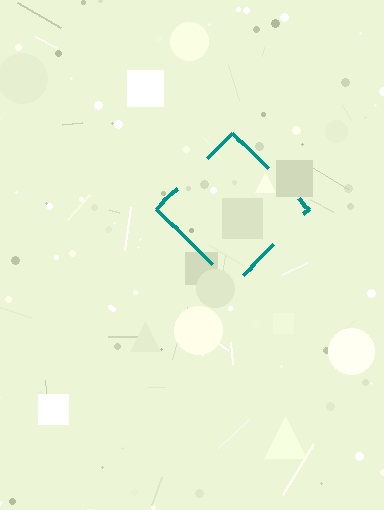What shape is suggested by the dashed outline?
The dashed outline suggests a diamond.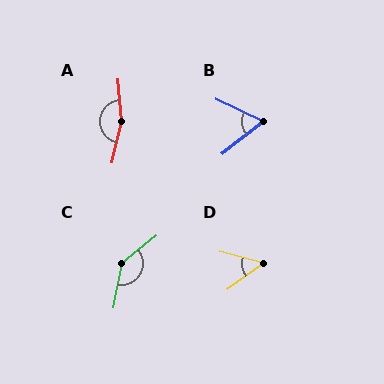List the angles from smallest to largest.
D (50°), B (64°), C (139°), A (161°).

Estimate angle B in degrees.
Approximately 64 degrees.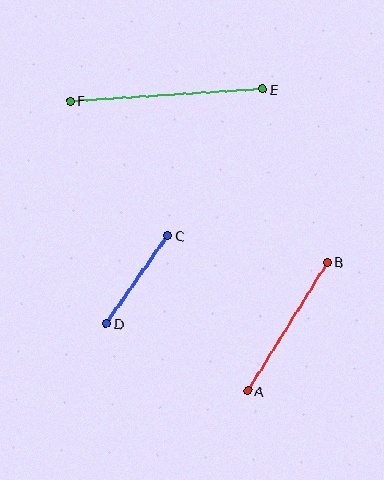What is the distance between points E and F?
The distance is approximately 192 pixels.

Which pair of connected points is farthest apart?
Points E and F are farthest apart.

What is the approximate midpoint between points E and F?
The midpoint is at approximately (166, 95) pixels.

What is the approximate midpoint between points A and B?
The midpoint is at approximately (287, 326) pixels.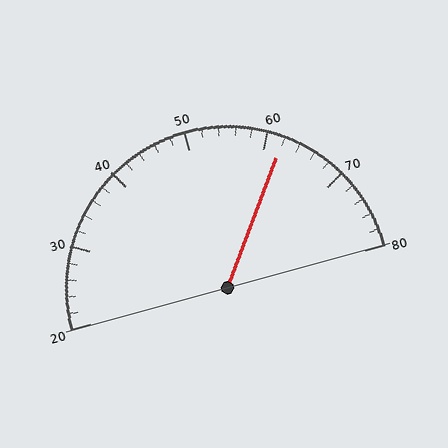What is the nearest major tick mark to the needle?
The nearest major tick mark is 60.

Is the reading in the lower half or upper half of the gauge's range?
The reading is in the upper half of the range (20 to 80).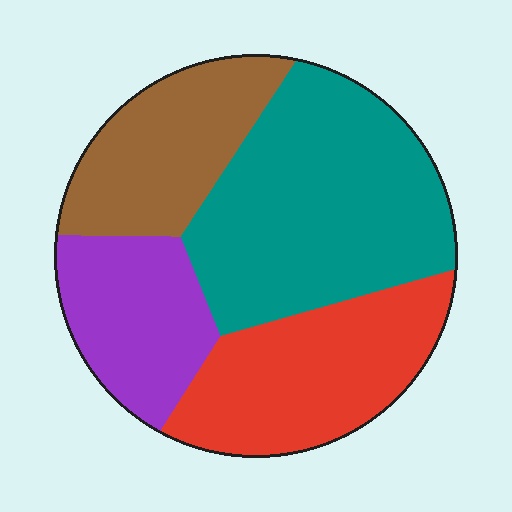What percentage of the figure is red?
Red covers 25% of the figure.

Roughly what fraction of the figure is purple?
Purple takes up less than a quarter of the figure.